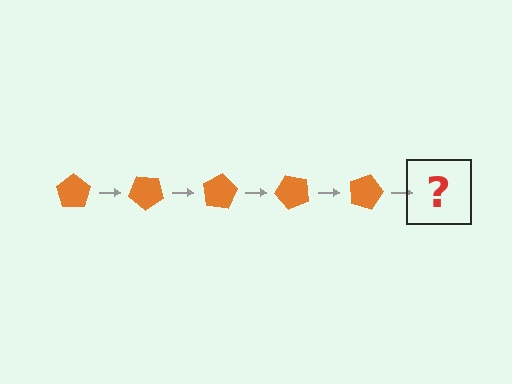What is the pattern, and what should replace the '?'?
The pattern is that the pentagon rotates 40 degrees each step. The '?' should be an orange pentagon rotated 200 degrees.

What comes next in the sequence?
The next element should be an orange pentagon rotated 200 degrees.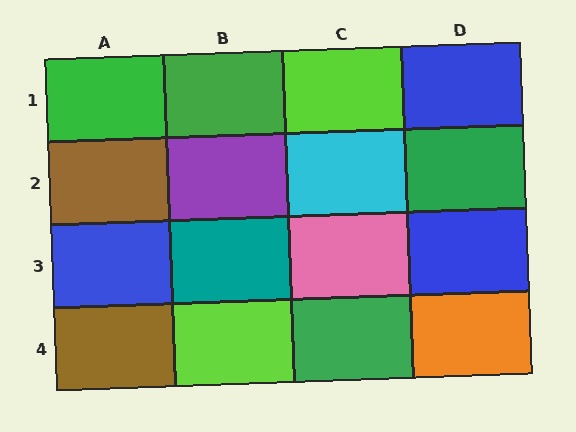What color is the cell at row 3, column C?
Pink.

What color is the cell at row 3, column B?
Teal.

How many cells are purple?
1 cell is purple.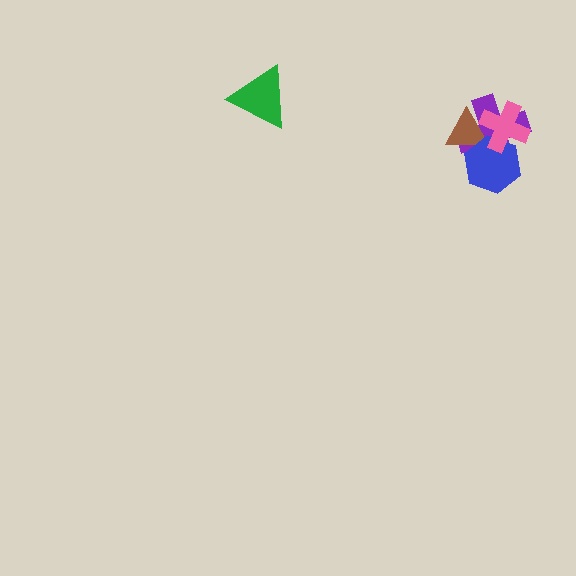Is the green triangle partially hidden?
No, no other shape covers it.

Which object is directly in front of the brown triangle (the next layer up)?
The blue hexagon is directly in front of the brown triangle.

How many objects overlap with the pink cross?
3 objects overlap with the pink cross.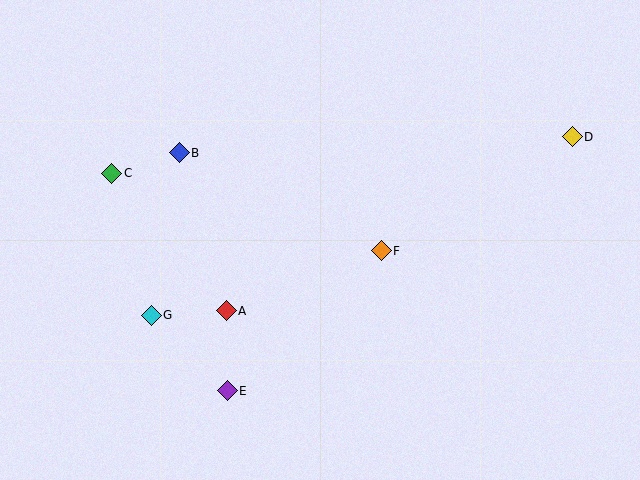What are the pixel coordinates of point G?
Point G is at (151, 315).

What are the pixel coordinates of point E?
Point E is at (227, 391).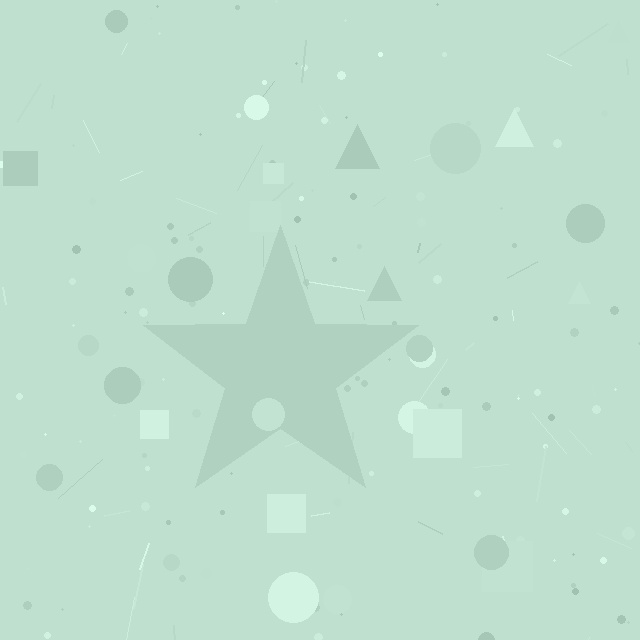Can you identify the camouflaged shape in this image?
The camouflaged shape is a star.